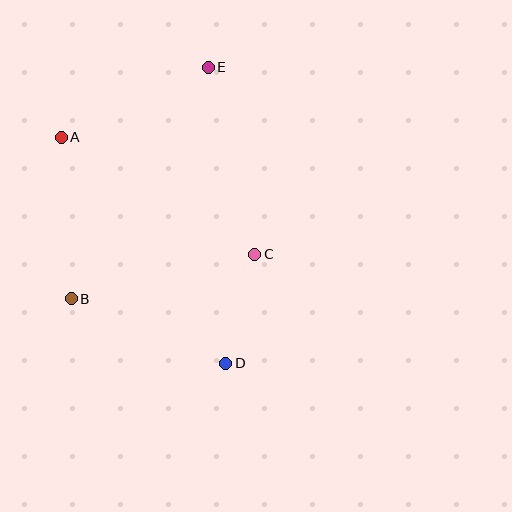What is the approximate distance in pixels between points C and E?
The distance between C and E is approximately 193 pixels.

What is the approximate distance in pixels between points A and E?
The distance between A and E is approximately 163 pixels.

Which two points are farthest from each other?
Points D and E are farthest from each other.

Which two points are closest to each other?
Points C and D are closest to each other.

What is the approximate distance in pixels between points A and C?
The distance between A and C is approximately 226 pixels.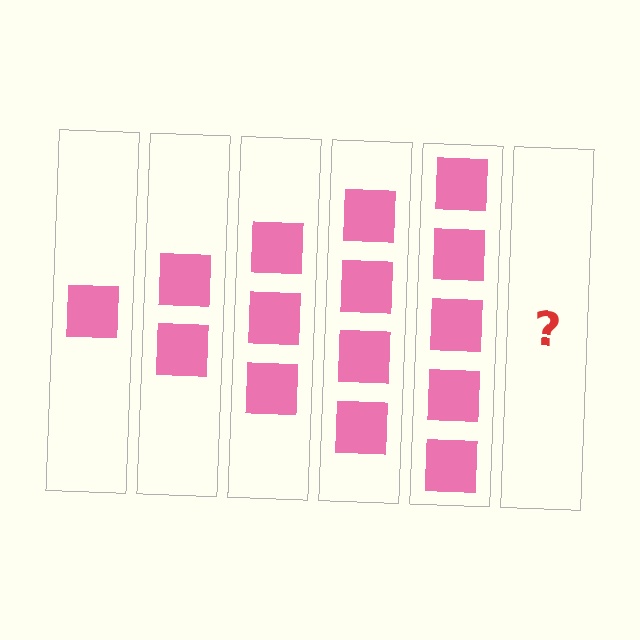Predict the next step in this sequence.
The next step is 6 squares.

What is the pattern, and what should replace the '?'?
The pattern is that each step adds one more square. The '?' should be 6 squares.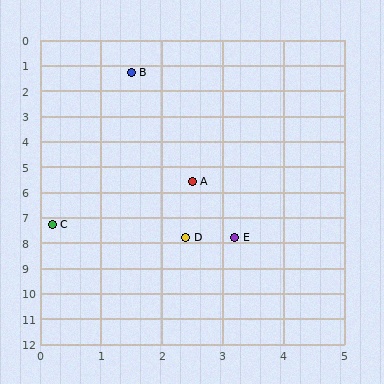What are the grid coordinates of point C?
Point C is at approximately (0.2, 7.3).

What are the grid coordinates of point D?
Point D is at approximately (2.4, 7.8).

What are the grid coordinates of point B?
Point B is at approximately (1.5, 1.3).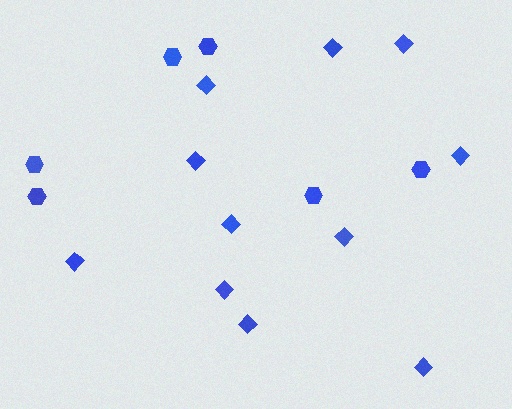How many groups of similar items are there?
There are 2 groups: one group of diamonds (11) and one group of hexagons (6).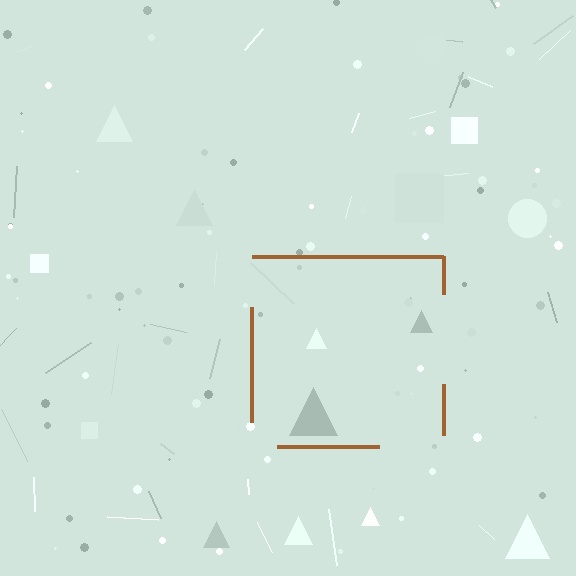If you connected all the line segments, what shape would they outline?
They would outline a square.